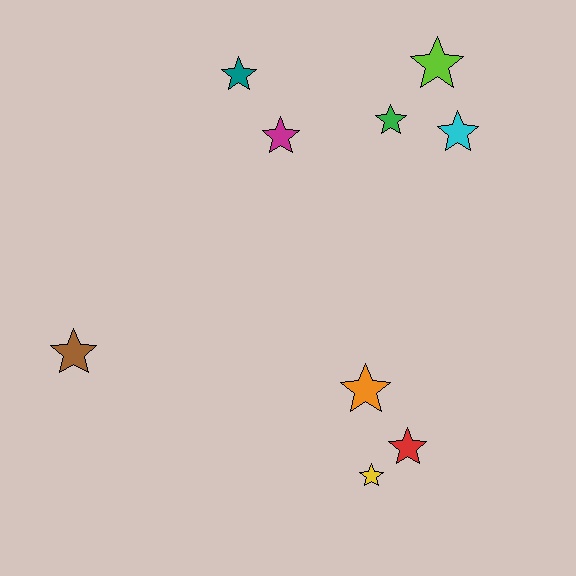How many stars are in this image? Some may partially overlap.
There are 9 stars.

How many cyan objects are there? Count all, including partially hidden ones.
There is 1 cyan object.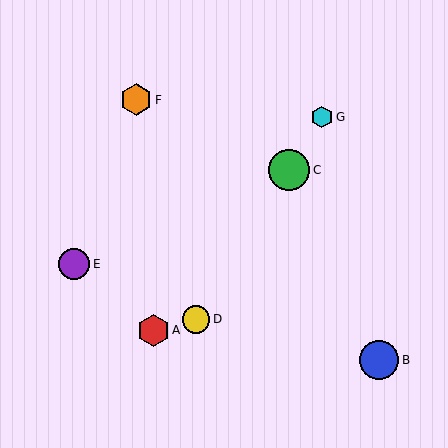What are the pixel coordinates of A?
Object A is at (153, 330).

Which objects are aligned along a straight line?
Objects C, D, G are aligned along a straight line.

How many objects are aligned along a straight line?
3 objects (C, D, G) are aligned along a straight line.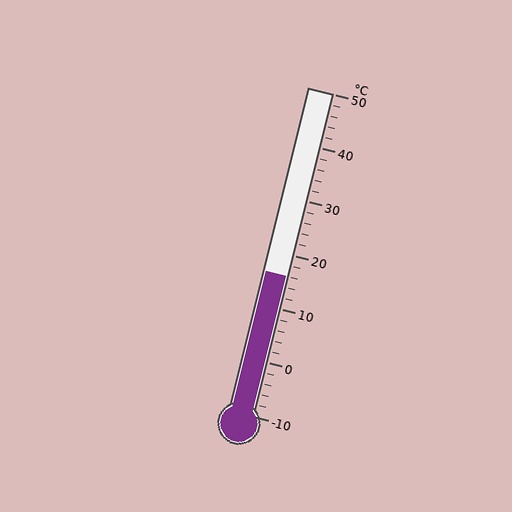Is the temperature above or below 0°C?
The temperature is above 0°C.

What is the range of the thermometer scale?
The thermometer scale ranges from -10°C to 50°C.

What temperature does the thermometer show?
The thermometer shows approximately 16°C.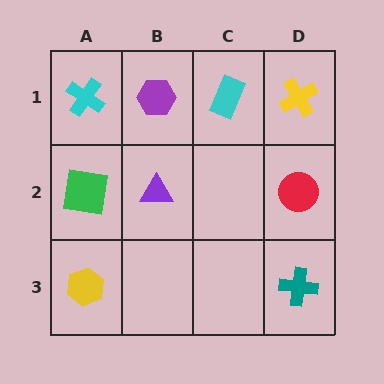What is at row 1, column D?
A yellow cross.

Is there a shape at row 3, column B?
No, that cell is empty.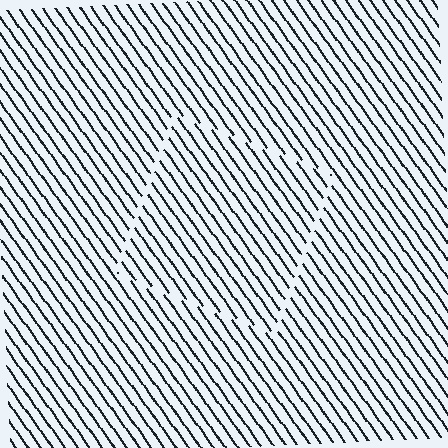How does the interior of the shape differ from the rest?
The interior of the shape contains the same grating, shifted by half a period — the contour is defined by the phase discontinuity where line-ends from the inner and outer gratings abut.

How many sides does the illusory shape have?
4 sides — the line-ends trace a square.